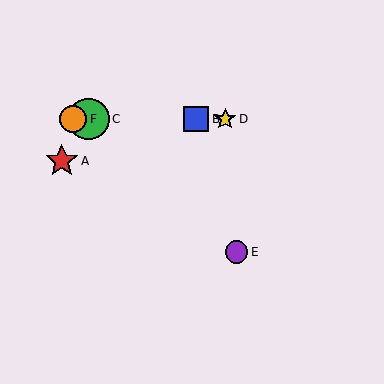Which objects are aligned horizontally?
Objects B, C, D, F are aligned horizontally.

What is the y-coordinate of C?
Object C is at y≈119.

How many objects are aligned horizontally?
4 objects (B, C, D, F) are aligned horizontally.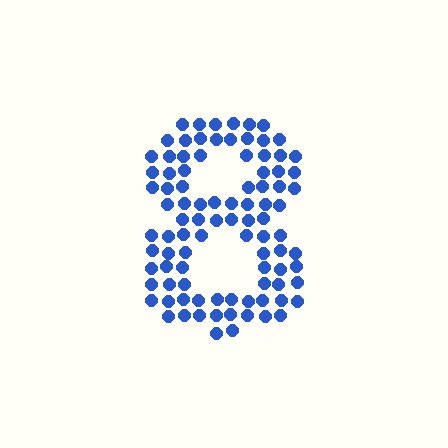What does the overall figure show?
The overall figure shows the digit 8.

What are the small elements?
The small elements are circles.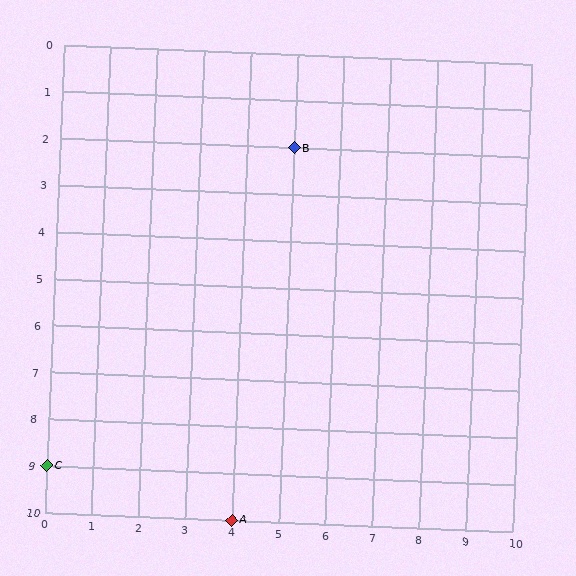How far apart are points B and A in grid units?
Points B and A are 1 column and 8 rows apart (about 8.1 grid units diagonally).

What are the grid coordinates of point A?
Point A is at grid coordinates (4, 10).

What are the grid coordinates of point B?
Point B is at grid coordinates (5, 2).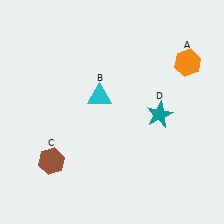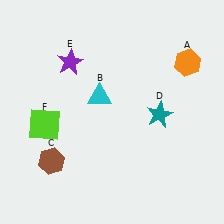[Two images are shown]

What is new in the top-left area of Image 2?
A purple star (E) was added in the top-left area of Image 2.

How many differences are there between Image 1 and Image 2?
There are 2 differences between the two images.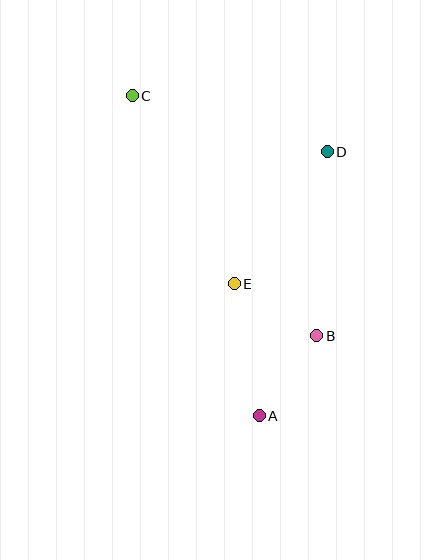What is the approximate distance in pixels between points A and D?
The distance between A and D is approximately 273 pixels.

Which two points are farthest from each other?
Points A and C are farthest from each other.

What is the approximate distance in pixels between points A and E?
The distance between A and E is approximately 135 pixels.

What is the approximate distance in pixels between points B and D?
The distance between B and D is approximately 184 pixels.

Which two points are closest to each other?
Points B and E are closest to each other.